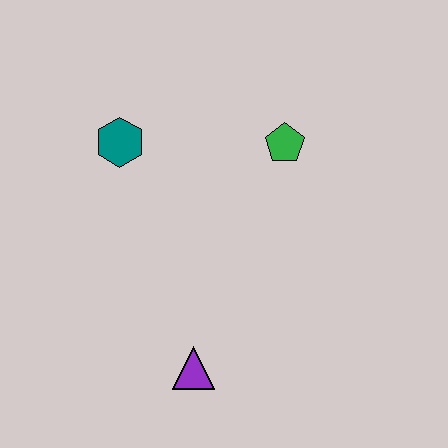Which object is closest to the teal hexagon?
The green pentagon is closest to the teal hexagon.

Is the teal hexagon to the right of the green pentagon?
No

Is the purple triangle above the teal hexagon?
No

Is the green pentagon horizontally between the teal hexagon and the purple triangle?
No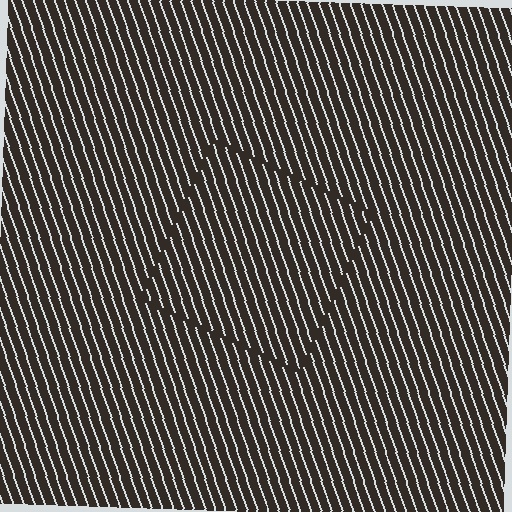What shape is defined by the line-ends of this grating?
An illusory square. The interior of the shape contains the same grating, shifted by half a period — the contour is defined by the phase discontinuity where line-ends from the inner and outer gratings abut.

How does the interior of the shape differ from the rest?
The interior of the shape contains the same grating, shifted by half a period — the contour is defined by the phase discontinuity where line-ends from the inner and outer gratings abut.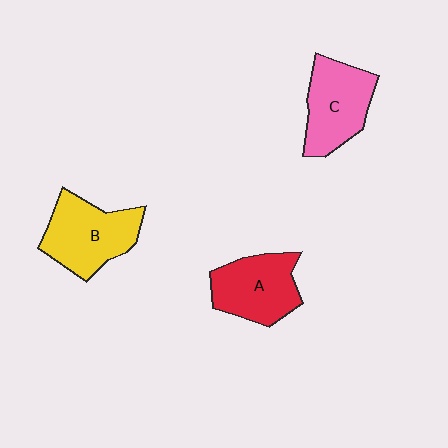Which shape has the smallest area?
Shape A (red).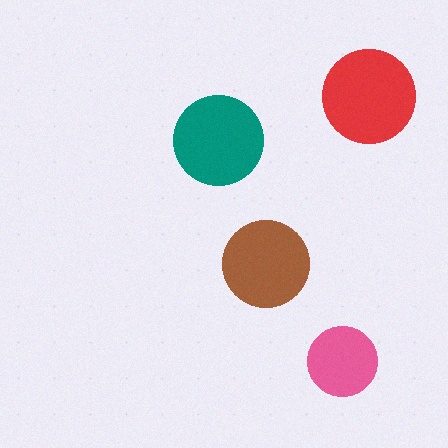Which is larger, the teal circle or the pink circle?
The teal one.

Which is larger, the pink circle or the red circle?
The red one.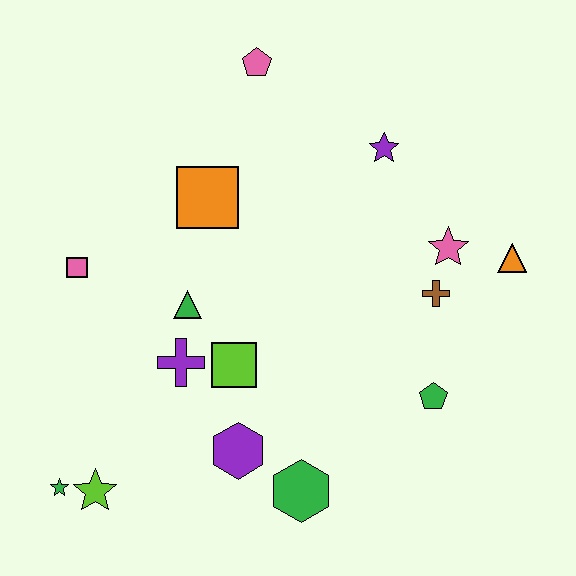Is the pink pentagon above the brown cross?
Yes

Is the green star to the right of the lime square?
No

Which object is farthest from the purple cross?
The orange triangle is farthest from the purple cross.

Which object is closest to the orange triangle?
The pink star is closest to the orange triangle.